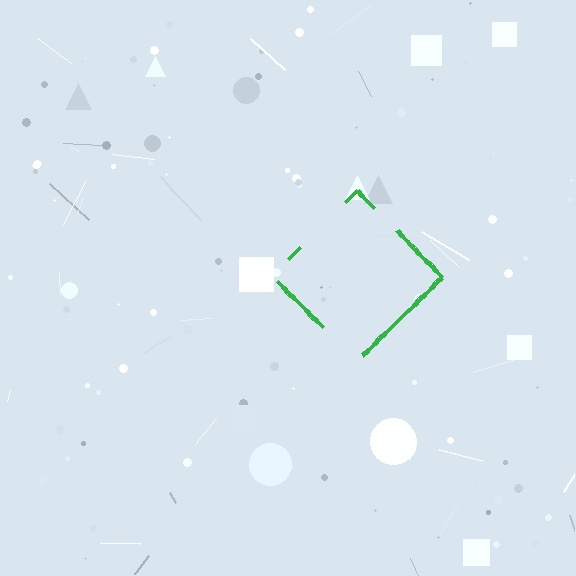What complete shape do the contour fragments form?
The contour fragments form a diamond.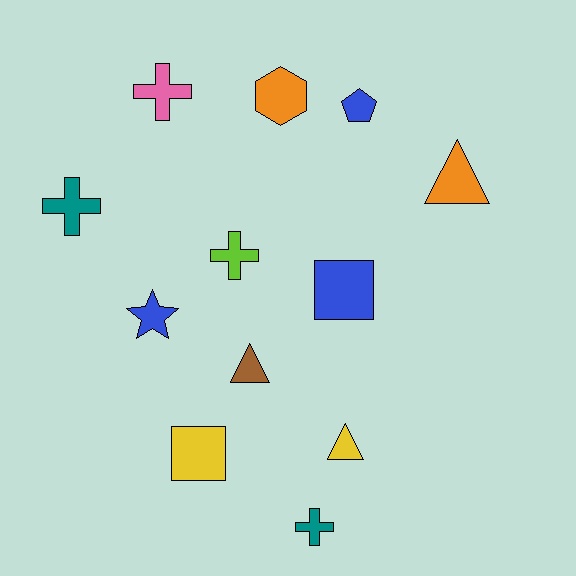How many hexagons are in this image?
There is 1 hexagon.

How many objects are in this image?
There are 12 objects.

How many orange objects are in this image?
There are 2 orange objects.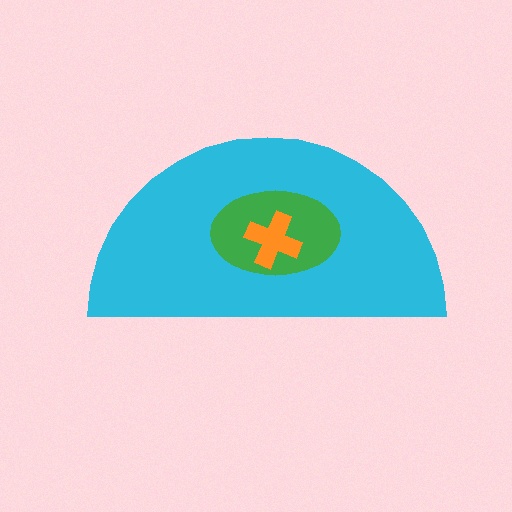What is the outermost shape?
The cyan semicircle.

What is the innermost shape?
The orange cross.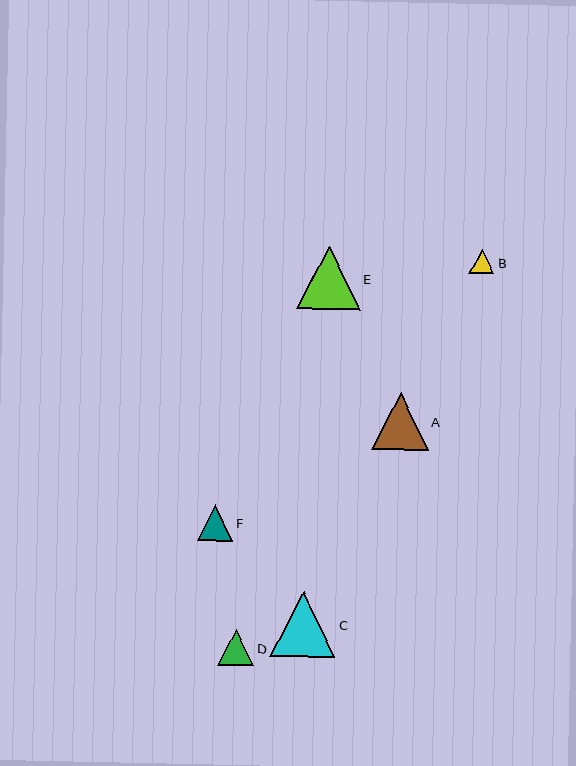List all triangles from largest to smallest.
From largest to smallest: C, E, A, D, F, B.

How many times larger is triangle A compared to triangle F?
Triangle A is approximately 1.6 times the size of triangle F.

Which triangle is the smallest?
Triangle B is the smallest with a size of approximately 25 pixels.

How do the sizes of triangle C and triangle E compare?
Triangle C and triangle E are approximately the same size.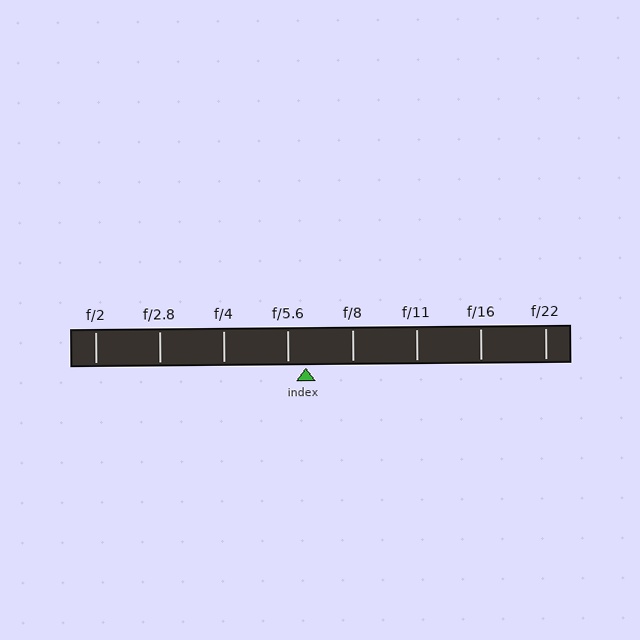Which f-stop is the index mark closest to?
The index mark is closest to f/5.6.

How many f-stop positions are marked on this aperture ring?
There are 8 f-stop positions marked.